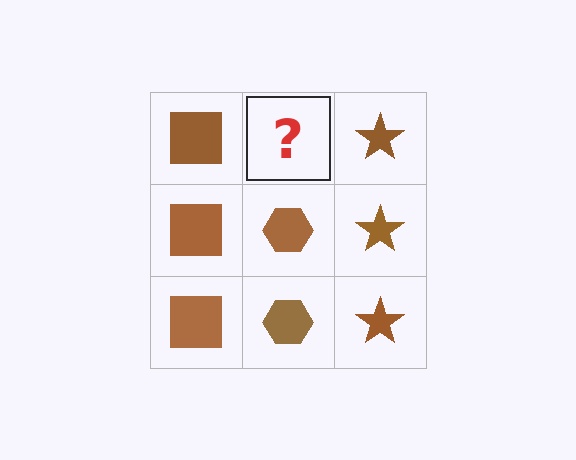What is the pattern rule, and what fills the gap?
The rule is that each column has a consistent shape. The gap should be filled with a brown hexagon.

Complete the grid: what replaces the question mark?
The question mark should be replaced with a brown hexagon.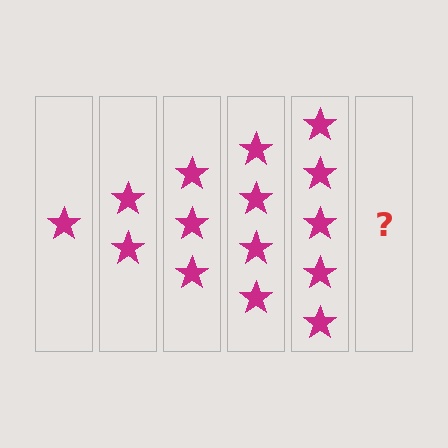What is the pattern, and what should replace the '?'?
The pattern is that each step adds one more star. The '?' should be 6 stars.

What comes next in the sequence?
The next element should be 6 stars.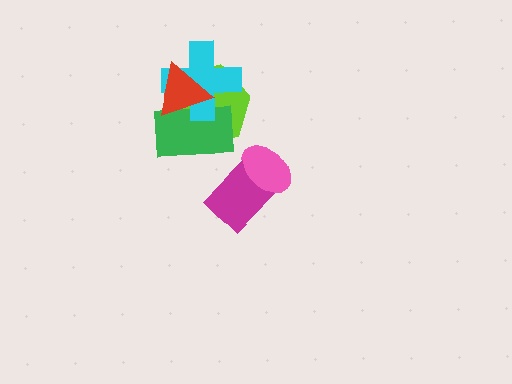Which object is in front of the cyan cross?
The red triangle is in front of the cyan cross.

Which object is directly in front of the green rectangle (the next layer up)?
The cyan cross is directly in front of the green rectangle.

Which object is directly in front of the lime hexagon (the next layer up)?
The green rectangle is directly in front of the lime hexagon.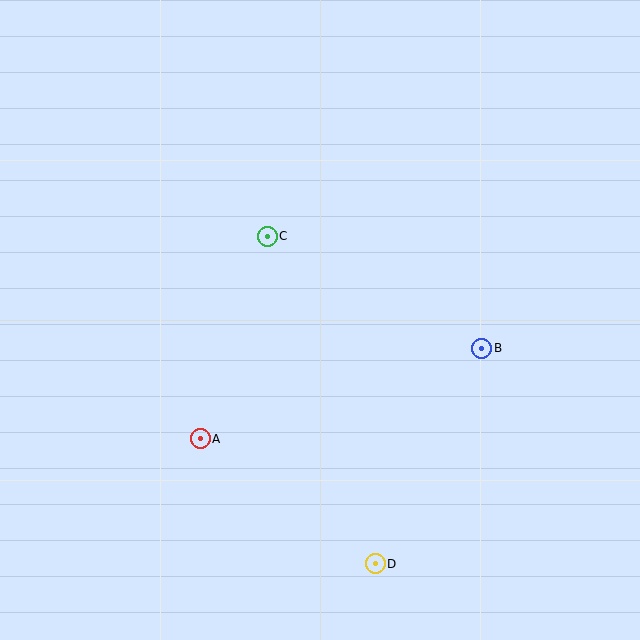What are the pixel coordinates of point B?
Point B is at (482, 348).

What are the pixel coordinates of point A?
Point A is at (200, 439).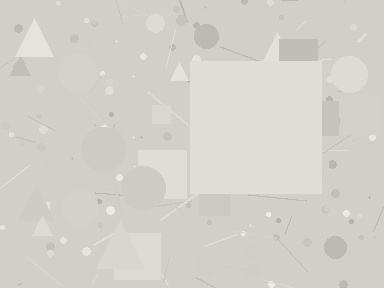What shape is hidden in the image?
A square is hidden in the image.